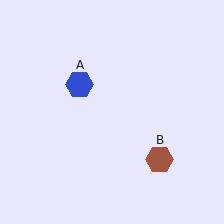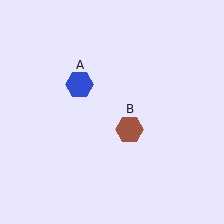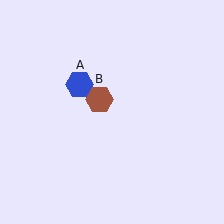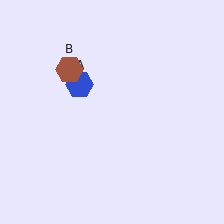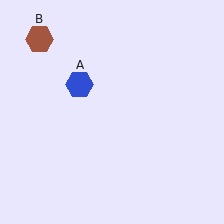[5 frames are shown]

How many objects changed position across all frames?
1 object changed position: brown hexagon (object B).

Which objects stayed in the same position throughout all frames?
Blue hexagon (object A) remained stationary.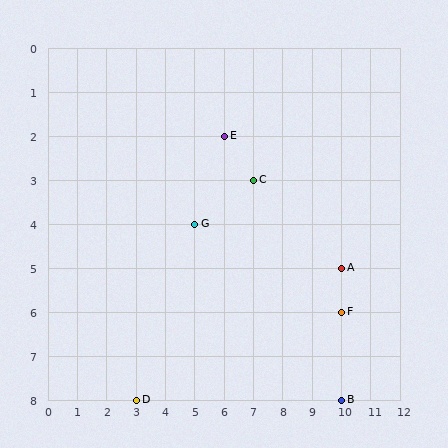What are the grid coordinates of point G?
Point G is at grid coordinates (5, 4).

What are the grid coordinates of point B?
Point B is at grid coordinates (10, 8).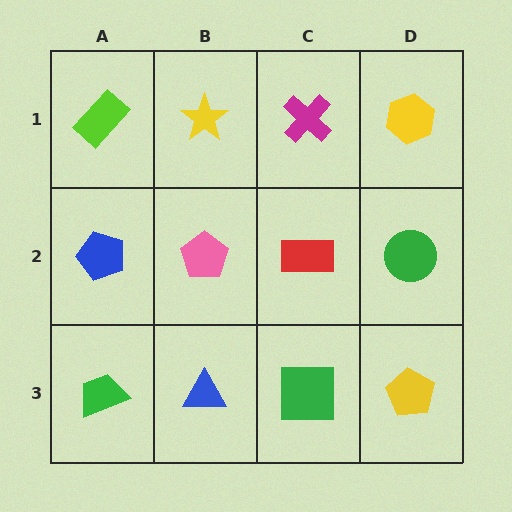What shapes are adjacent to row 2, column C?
A magenta cross (row 1, column C), a green square (row 3, column C), a pink pentagon (row 2, column B), a green circle (row 2, column D).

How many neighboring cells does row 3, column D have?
2.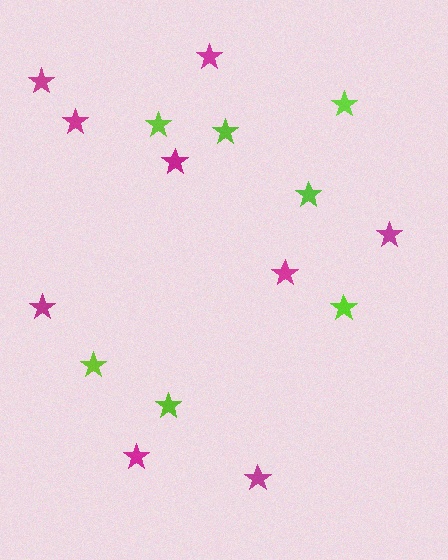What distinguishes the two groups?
There are 2 groups: one group of magenta stars (9) and one group of lime stars (7).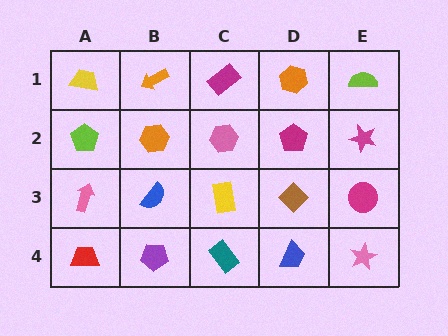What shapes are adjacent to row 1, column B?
An orange hexagon (row 2, column B), a yellow trapezoid (row 1, column A), a magenta rectangle (row 1, column C).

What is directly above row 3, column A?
A lime pentagon.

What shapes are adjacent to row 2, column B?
An orange arrow (row 1, column B), a blue semicircle (row 3, column B), a lime pentagon (row 2, column A), a pink hexagon (row 2, column C).